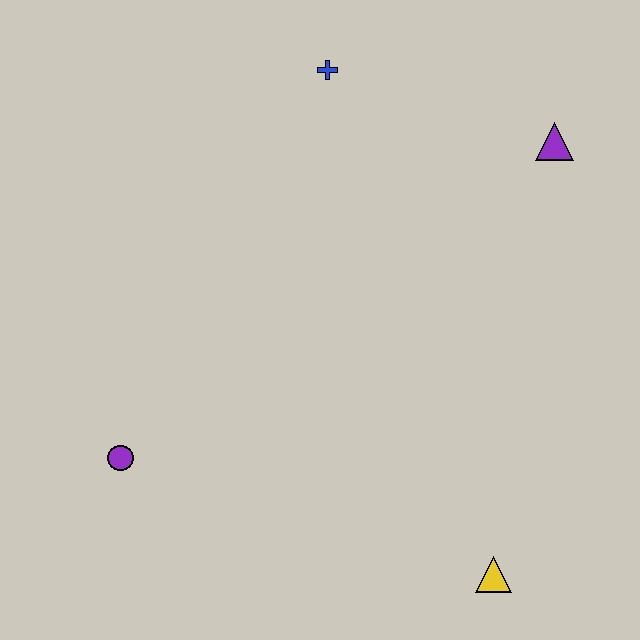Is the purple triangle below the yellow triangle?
No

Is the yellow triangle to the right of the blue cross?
Yes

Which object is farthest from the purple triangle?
The purple circle is farthest from the purple triangle.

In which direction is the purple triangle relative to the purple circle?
The purple triangle is to the right of the purple circle.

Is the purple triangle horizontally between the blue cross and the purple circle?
No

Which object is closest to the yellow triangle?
The purple circle is closest to the yellow triangle.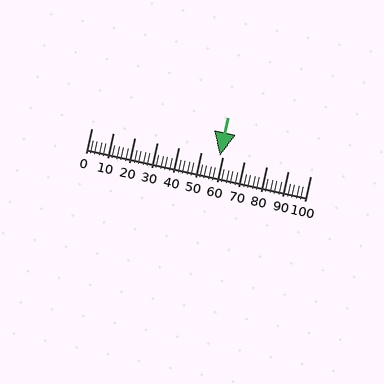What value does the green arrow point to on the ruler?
The green arrow points to approximately 59.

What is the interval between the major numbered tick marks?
The major tick marks are spaced 10 units apart.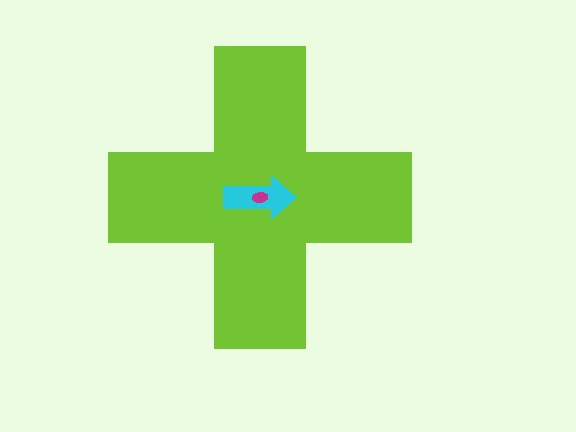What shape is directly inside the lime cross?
The cyan arrow.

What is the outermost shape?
The lime cross.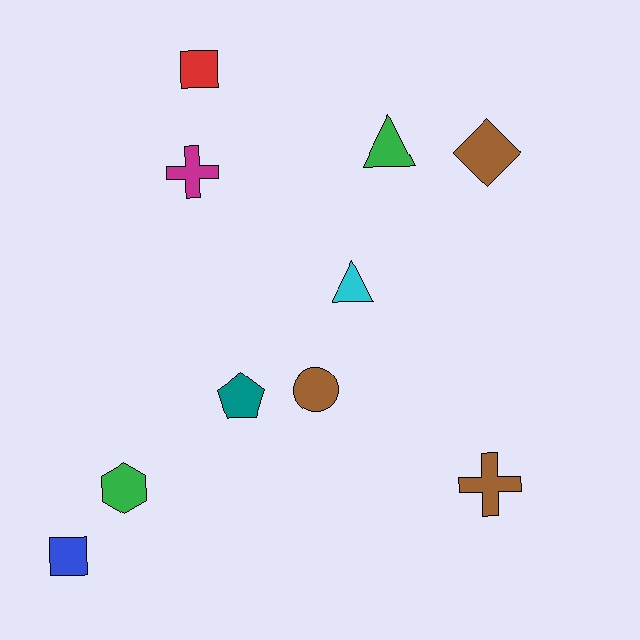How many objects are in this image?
There are 10 objects.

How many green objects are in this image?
There are 2 green objects.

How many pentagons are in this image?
There is 1 pentagon.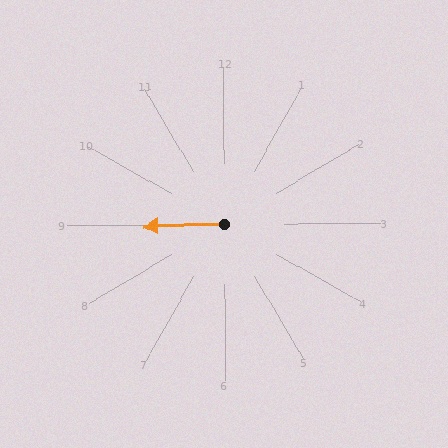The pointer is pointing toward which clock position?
Roughly 9 o'clock.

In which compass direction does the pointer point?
West.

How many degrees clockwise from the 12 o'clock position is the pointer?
Approximately 268 degrees.